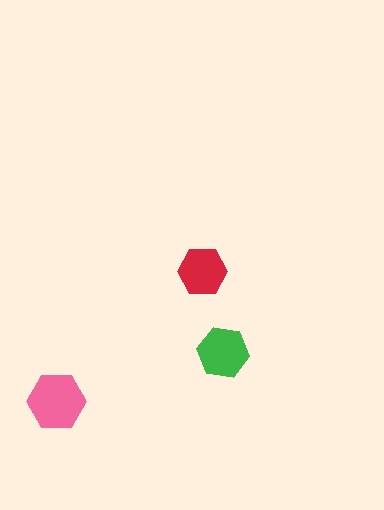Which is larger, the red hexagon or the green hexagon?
The green one.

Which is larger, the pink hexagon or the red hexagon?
The pink one.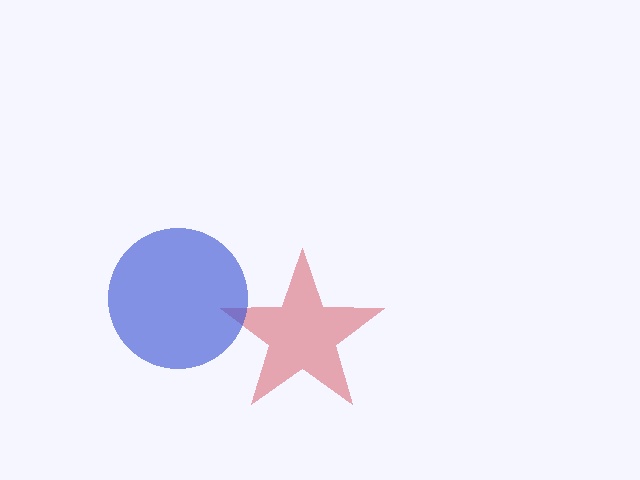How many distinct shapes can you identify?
There are 2 distinct shapes: a red star, a blue circle.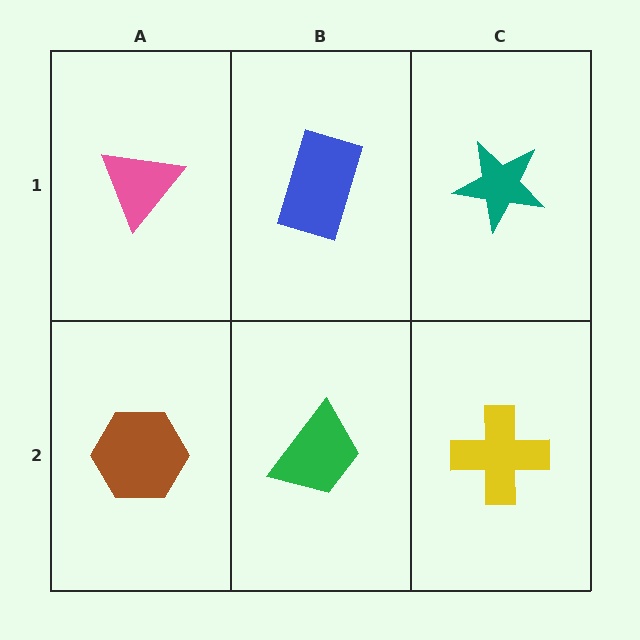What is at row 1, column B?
A blue rectangle.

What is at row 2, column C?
A yellow cross.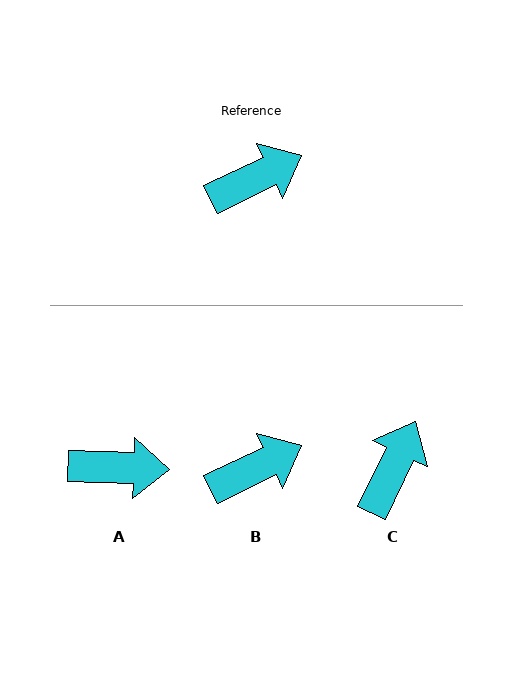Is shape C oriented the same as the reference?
No, it is off by about 39 degrees.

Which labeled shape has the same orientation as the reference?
B.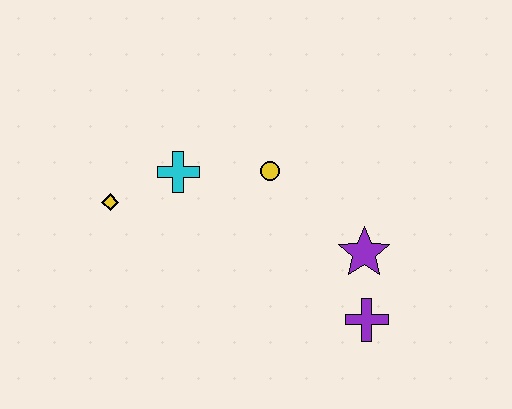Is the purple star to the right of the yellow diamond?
Yes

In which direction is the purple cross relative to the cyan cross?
The purple cross is to the right of the cyan cross.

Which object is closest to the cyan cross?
The yellow diamond is closest to the cyan cross.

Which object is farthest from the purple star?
The yellow diamond is farthest from the purple star.